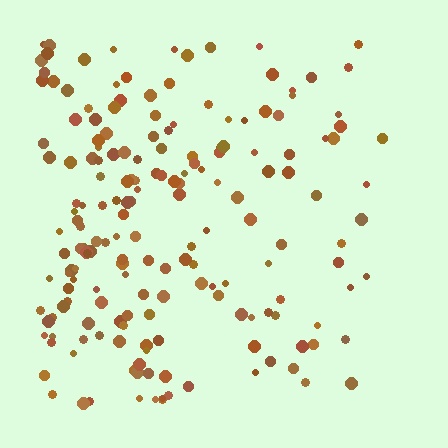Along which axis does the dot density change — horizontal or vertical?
Horizontal.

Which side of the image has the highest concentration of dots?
The left.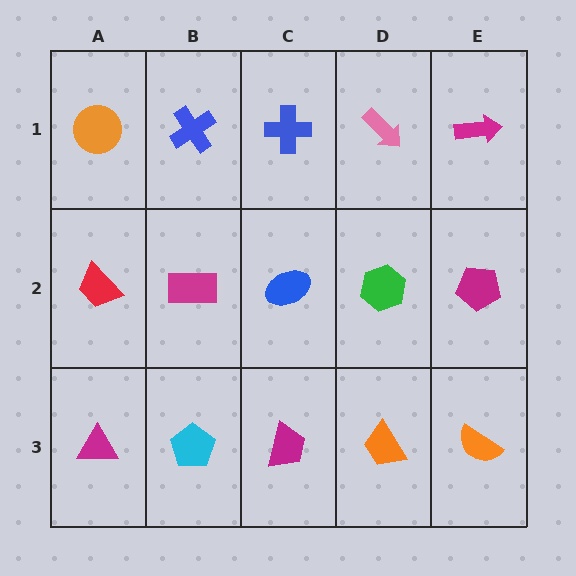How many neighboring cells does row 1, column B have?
3.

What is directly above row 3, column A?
A red trapezoid.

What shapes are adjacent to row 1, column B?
A magenta rectangle (row 2, column B), an orange circle (row 1, column A), a blue cross (row 1, column C).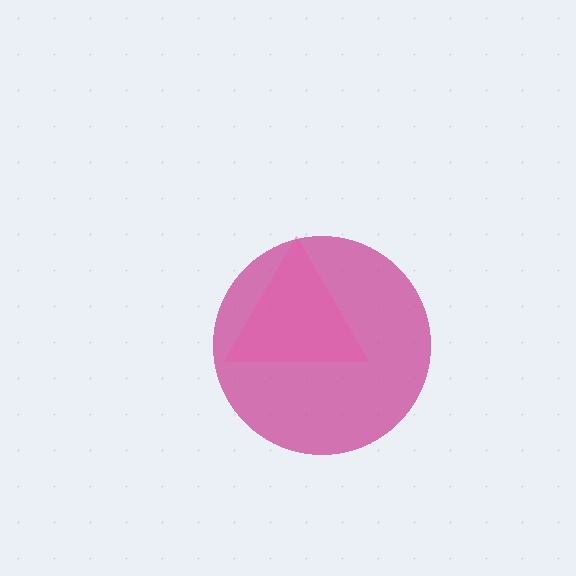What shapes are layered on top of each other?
The layered shapes are: a magenta circle, a pink triangle.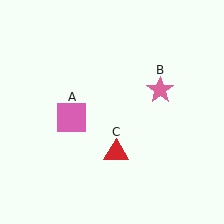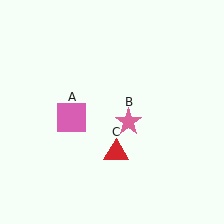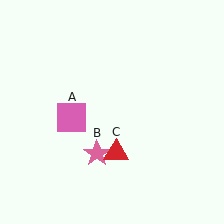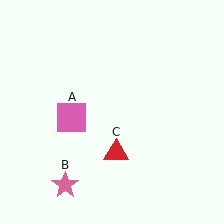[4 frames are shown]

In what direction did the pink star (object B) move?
The pink star (object B) moved down and to the left.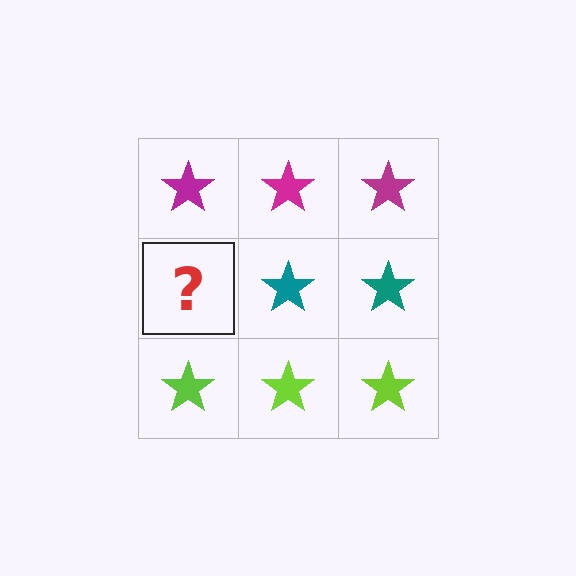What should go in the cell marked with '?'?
The missing cell should contain a teal star.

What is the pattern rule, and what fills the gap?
The rule is that each row has a consistent color. The gap should be filled with a teal star.